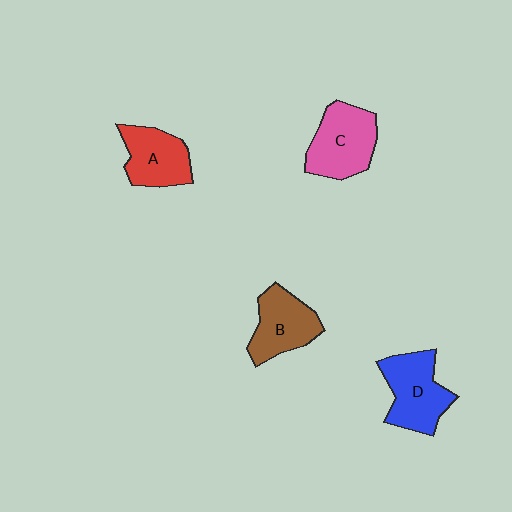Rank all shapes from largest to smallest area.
From largest to smallest: C (pink), D (blue), B (brown), A (red).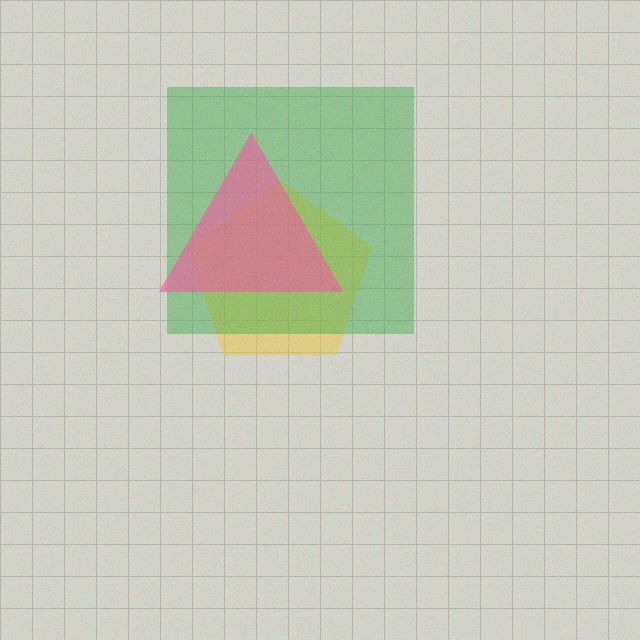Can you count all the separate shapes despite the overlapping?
Yes, there are 3 separate shapes.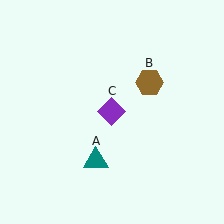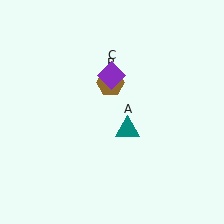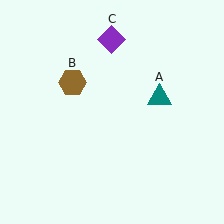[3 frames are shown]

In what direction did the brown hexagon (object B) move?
The brown hexagon (object B) moved left.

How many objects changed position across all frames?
3 objects changed position: teal triangle (object A), brown hexagon (object B), purple diamond (object C).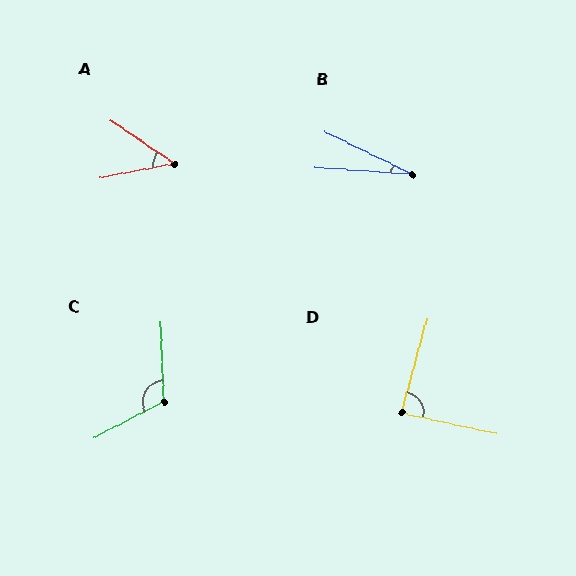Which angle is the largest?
C, at approximately 116 degrees.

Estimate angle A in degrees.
Approximately 45 degrees.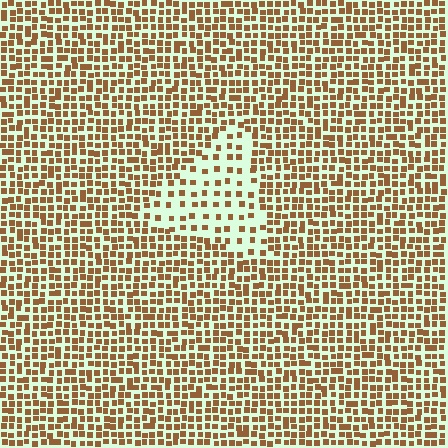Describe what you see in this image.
The image contains small brown elements arranged at two different densities. A triangle-shaped region is visible where the elements are less densely packed than the surrounding area.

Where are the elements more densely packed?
The elements are more densely packed outside the triangle boundary.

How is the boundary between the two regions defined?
The boundary is defined by a change in element density (approximately 2.2x ratio). All elements are the same color, size, and shape.